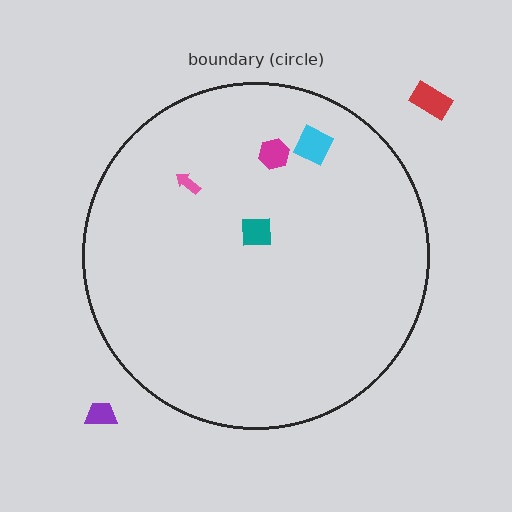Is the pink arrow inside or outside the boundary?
Inside.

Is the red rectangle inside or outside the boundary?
Outside.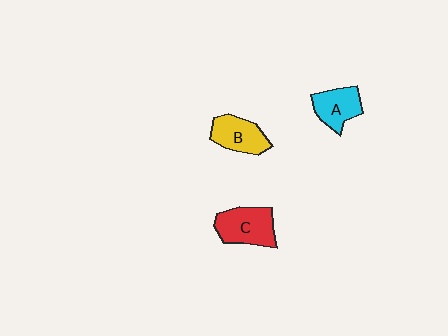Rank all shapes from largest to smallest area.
From largest to smallest: C (red), B (yellow), A (cyan).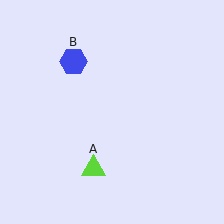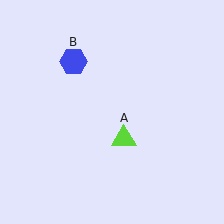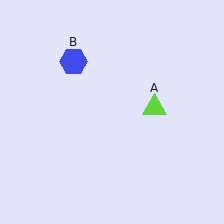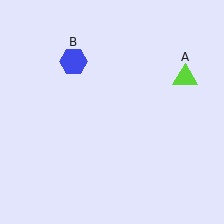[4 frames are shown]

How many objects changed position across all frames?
1 object changed position: lime triangle (object A).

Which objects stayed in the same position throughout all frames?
Blue hexagon (object B) remained stationary.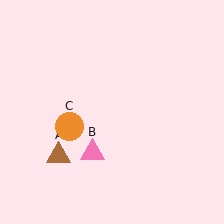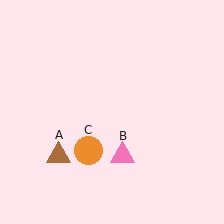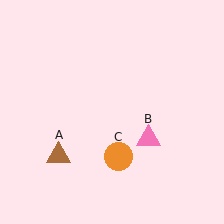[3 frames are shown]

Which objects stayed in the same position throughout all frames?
Brown triangle (object A) remained stationary.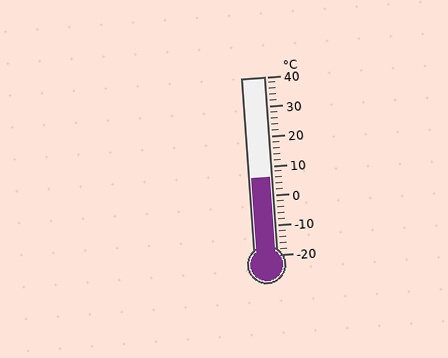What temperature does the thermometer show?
The thermometer shows approximately 6°C.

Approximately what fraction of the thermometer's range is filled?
The thermometer is filled to approximately 45% of its range.